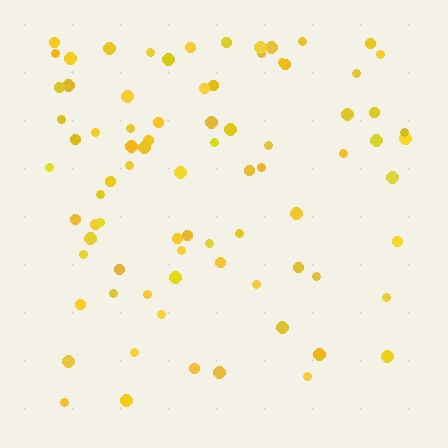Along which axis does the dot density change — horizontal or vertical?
Vertical.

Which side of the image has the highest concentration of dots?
The top.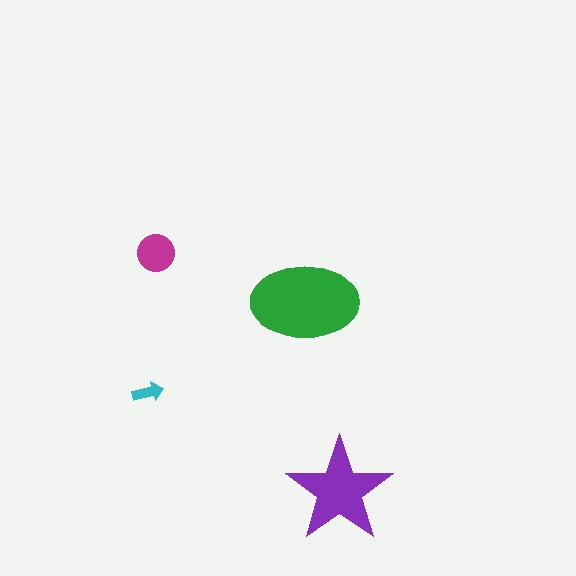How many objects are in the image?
There are 4 objects in the image.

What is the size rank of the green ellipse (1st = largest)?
1st.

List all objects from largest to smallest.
The green ellipse, the purple star, the magenta circle, the cyan arrow.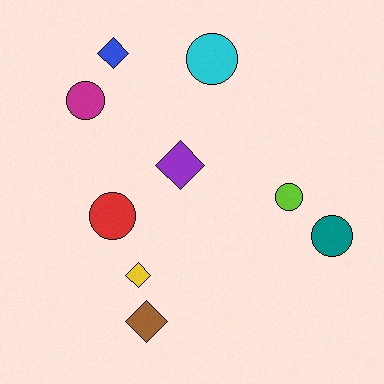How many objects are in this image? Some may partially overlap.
There are 9 objects.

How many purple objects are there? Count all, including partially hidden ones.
There is 1 purple object.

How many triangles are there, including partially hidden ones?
There are no triangles.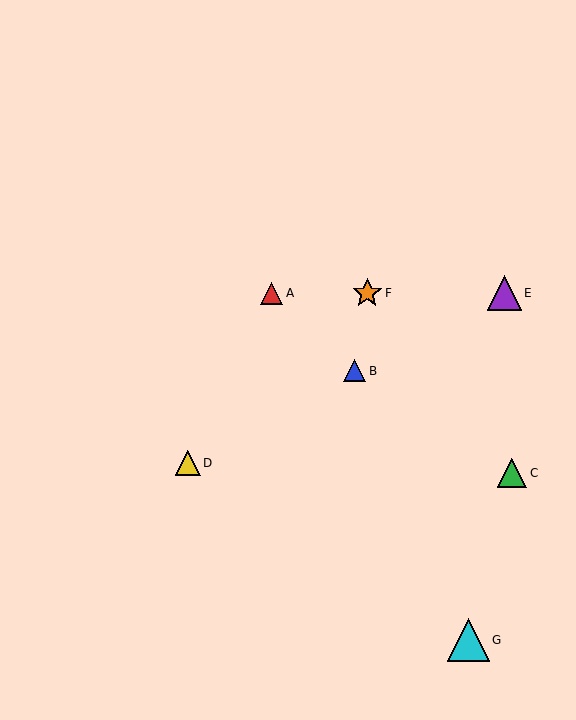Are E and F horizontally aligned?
Yes, both are at y≈293.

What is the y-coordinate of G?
Object G is at y≈640.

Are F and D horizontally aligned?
No, F is at y≈293 and D is at y≈463.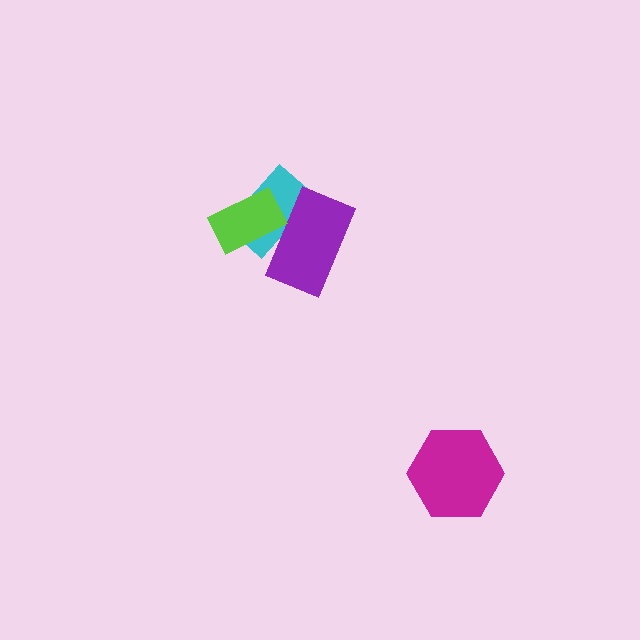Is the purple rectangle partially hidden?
Yes, it is partially covered by another shape.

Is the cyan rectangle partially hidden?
Yes, it is partially covered by another shape.